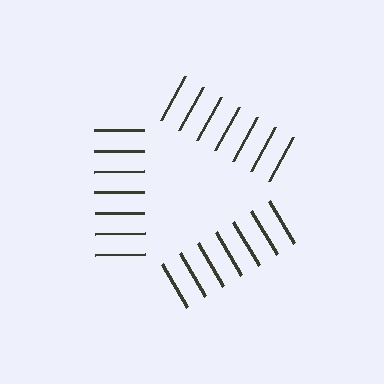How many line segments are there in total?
21 — 7 along each of the 3 edges.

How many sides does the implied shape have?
3 sides — the line-ends trace a triangle.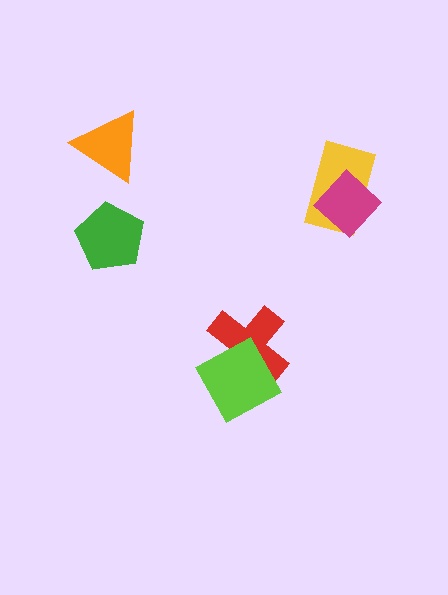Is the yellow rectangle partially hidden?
Yes, it is partially covered by another shape.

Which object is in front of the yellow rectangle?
The magenta diamond is in front of the yellow rectangle.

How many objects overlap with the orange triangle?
0 objects overlap with the orange triangle.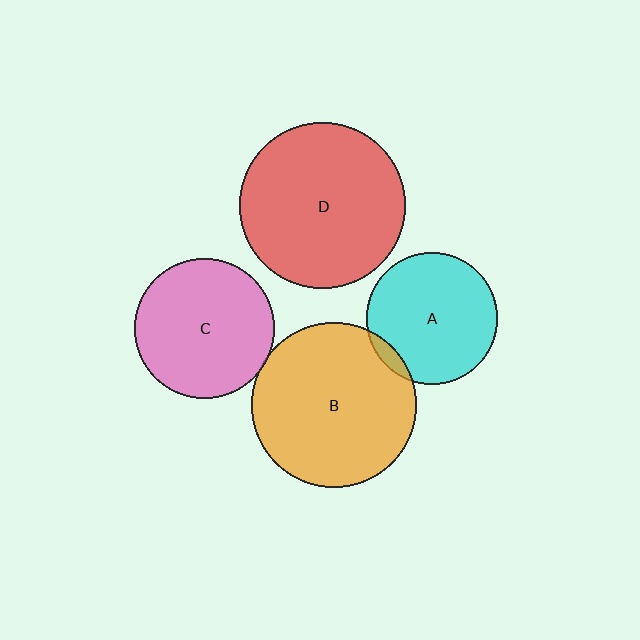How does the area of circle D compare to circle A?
Approximately 1.6 times.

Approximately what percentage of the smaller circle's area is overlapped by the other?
Approximately 5%.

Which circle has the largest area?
Circle D (red).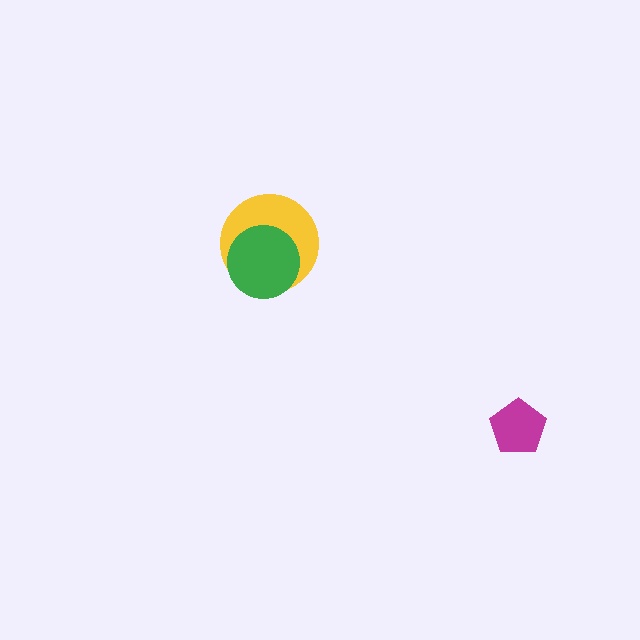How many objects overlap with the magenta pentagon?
0 objects overlap with the magenta pentagon.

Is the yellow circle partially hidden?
Yes, it is partially covered by another shape.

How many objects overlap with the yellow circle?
1 object overlaps with the yellow circle.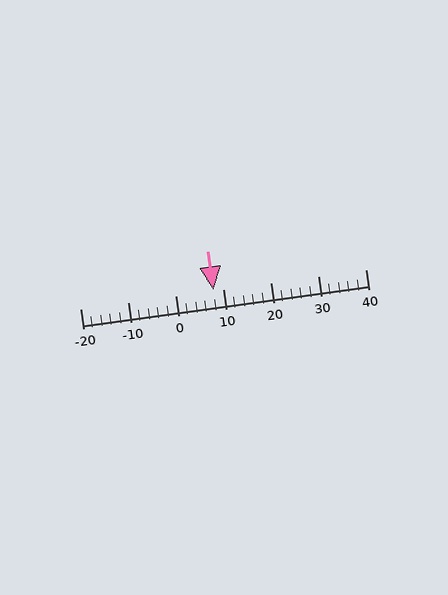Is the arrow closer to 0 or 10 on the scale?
The arrow is closer to 10.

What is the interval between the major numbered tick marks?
The major tick marks are spaced 10 units apart.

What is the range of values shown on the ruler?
The ruler shows values from -20 to 40.